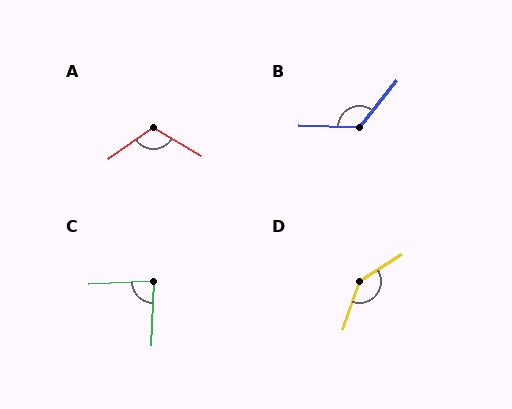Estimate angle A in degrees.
Approximately 114 degrees.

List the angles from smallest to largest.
C (86°), A (114°), B (127°), D (142°).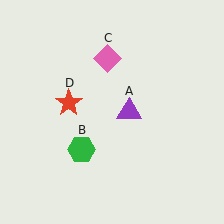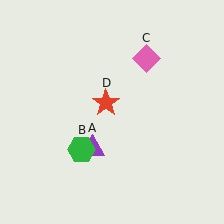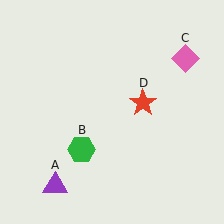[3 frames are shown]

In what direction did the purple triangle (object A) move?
The purple triangle (object A) moved down and to the left.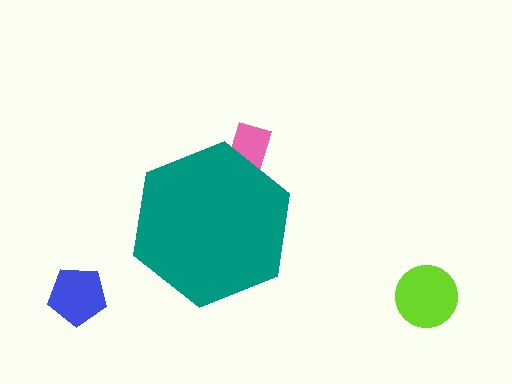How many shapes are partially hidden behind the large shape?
1 shape is partially hidden.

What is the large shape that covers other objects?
A teal hexagon.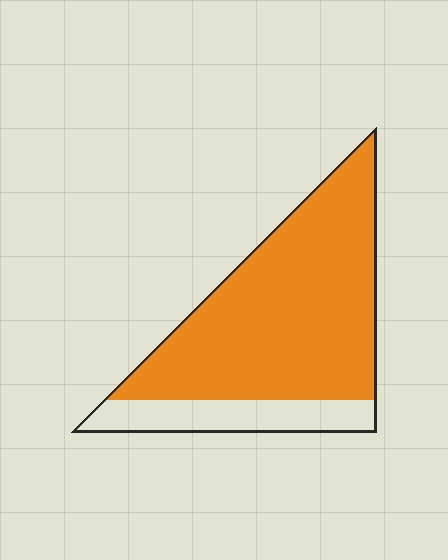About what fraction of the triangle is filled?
About four fifths (4/5).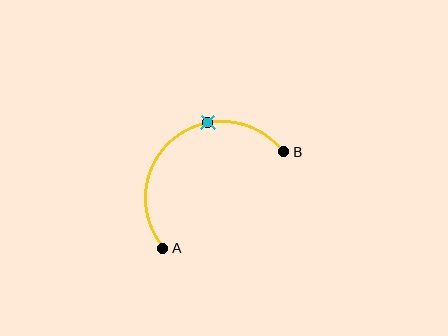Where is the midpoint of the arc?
The arc midpoint is the point on the curve farthest from the straight line joining A and B. It sits above and to the left of that line.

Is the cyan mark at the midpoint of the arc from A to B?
No. The cyan mark lies on the arc but is closer to endpoint B. The arc midpoint would be at the point on the curve equidistant along the arc from both A and B.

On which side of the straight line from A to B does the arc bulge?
The arc bulges above and to the left of the straight line connecting A and B.